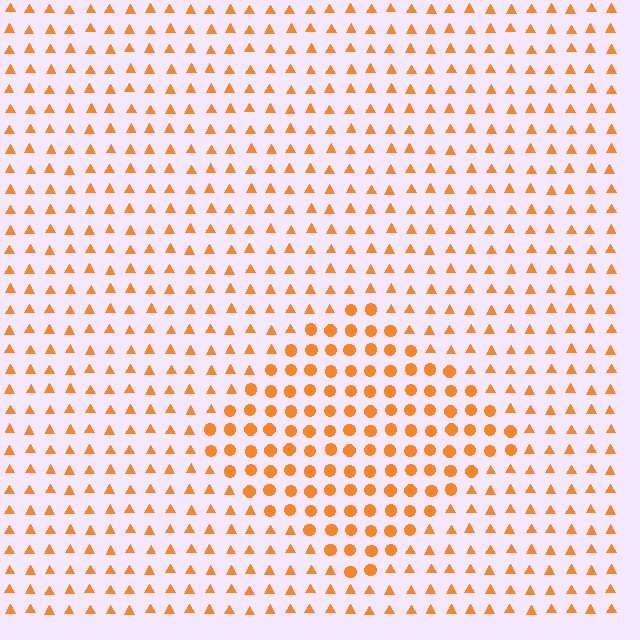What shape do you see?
I see a diamond.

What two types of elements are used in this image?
The image uses circles inside the diamond region and triangles outside it.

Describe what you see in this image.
The image is filled with small orange elements arranged in a uniform grid. A diamond-shaped region contains circles, while the surrounding area contains triangles. The boundary is defined purely by the change in element shape.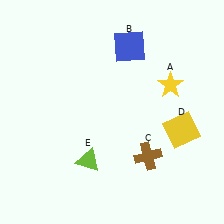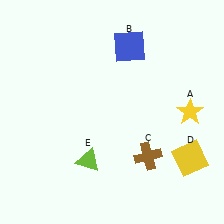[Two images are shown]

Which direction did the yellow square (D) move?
The yellow square (D) moved down.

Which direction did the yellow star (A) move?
The yellow star (A) moved down.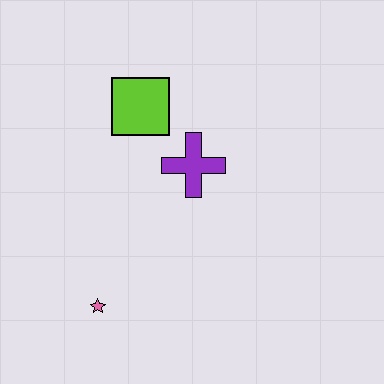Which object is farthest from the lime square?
The pink star is farthest from the lime square.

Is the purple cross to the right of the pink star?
Yes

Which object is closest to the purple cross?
The lime square is closest to the purple cross.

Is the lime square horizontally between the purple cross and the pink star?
Yes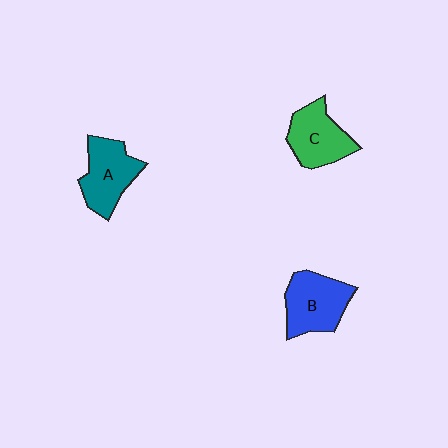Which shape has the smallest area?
Shape C (green).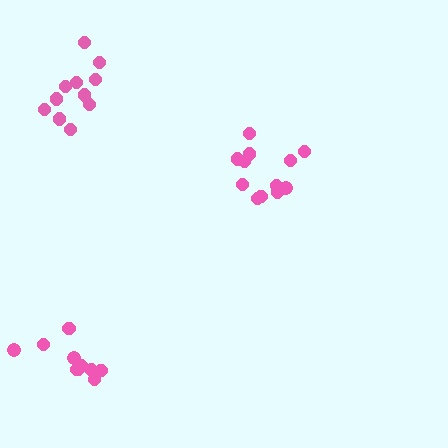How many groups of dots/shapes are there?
There are 3 groups.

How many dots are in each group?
Group 1: 12 dots, Group 2: 10 dots, Group 3: 11 dots (33 total).